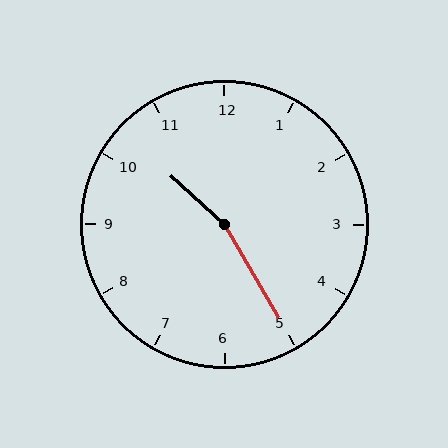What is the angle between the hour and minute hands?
Approximately 162 degrees.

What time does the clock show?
10:25.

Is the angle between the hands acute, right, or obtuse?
It is obtuse.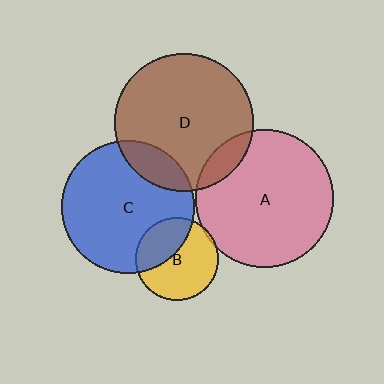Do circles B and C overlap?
Yes.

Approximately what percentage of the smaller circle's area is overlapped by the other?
Approximately 35%.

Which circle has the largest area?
Circle D (brown).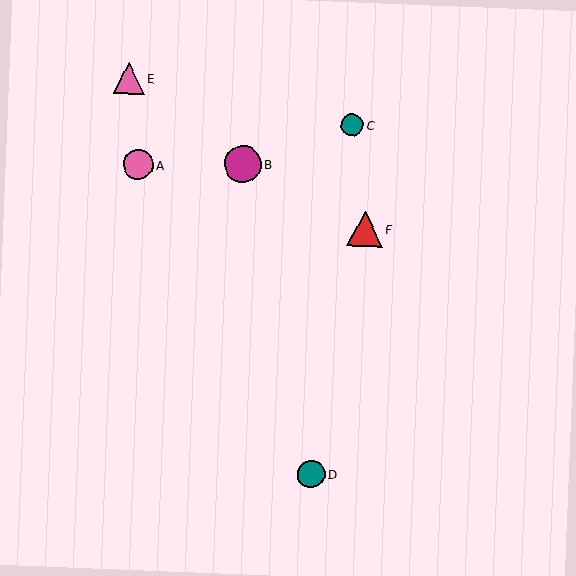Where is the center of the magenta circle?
The center of the magenta circle is at (243, 164).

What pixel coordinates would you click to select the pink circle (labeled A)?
Click at (138, 165) to select the pink circle A.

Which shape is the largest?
The magenta circle (labeled B) is the largest.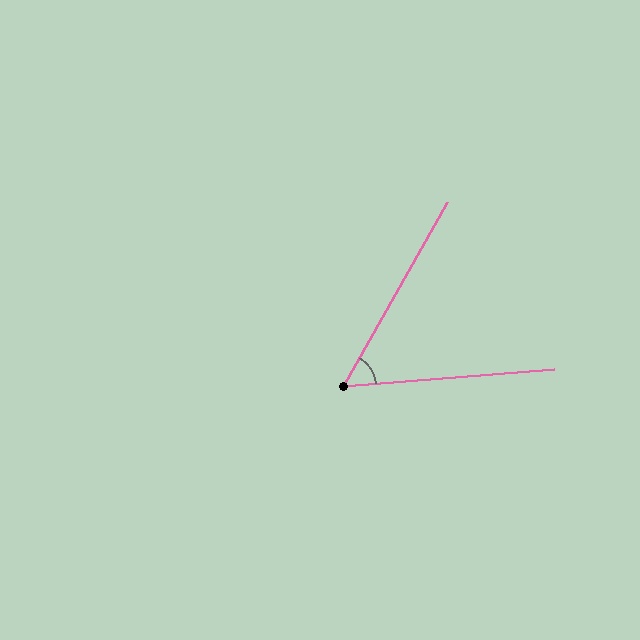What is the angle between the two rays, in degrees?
Approximately 56 degrees.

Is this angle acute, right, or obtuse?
It is acute.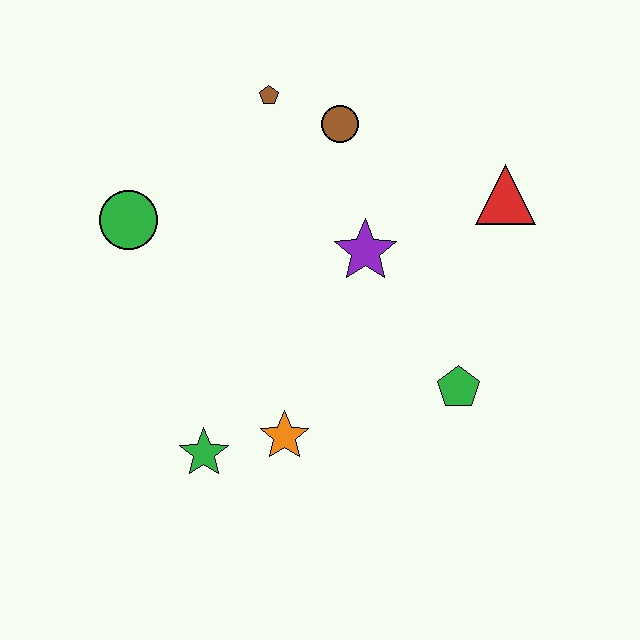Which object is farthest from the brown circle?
The green star is farthest from the brown circle.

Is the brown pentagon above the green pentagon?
Yes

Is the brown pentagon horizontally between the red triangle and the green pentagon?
No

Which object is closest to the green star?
The orange star is closest to the green star.